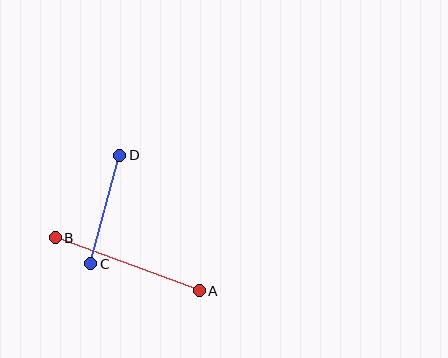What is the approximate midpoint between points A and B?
The midpoint is at approximately (127, 264) pixels.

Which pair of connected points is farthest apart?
Points A and B are farthest apart.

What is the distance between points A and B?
The distance is approximately 153 pixels.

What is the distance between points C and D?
The distance is approximately 113 pixels.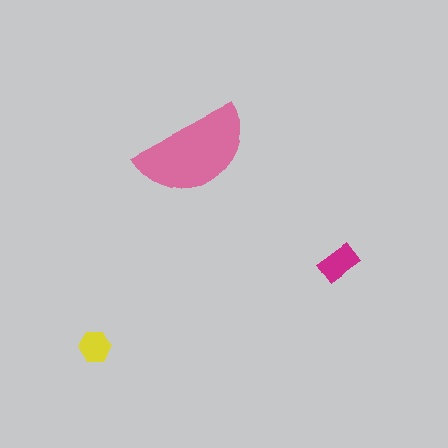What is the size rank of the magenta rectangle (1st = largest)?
2nd.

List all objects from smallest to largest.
The yellow hexagon, the magenta rectangle, the pink semicircle.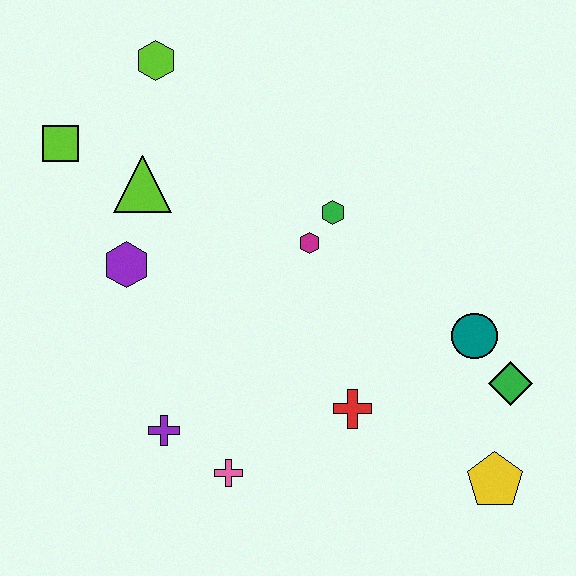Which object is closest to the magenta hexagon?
The green hexagon is closest to the magenta hexagon.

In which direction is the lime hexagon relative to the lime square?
The lime hexagon is to the right of the lime square.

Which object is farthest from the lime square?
The yellow pentagon is farthest from the lime square.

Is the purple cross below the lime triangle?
Yes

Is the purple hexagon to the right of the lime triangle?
No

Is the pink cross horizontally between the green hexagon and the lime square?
Yes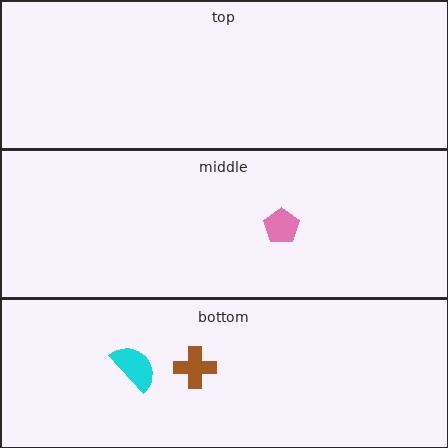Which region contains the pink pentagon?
The middle region.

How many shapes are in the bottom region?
2.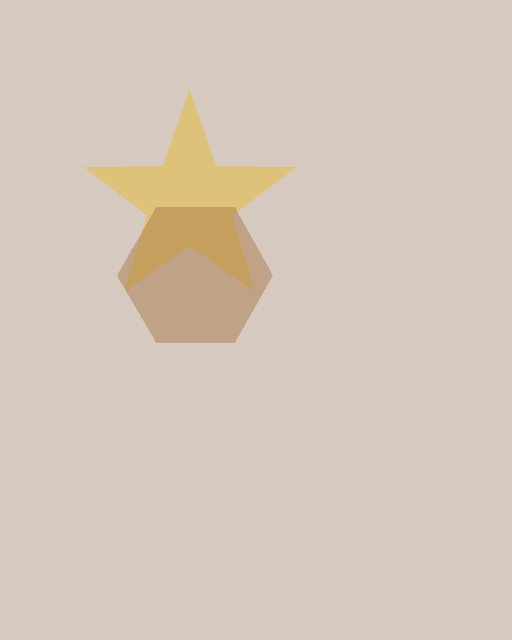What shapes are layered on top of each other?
The layered shapes are: a yellow star, a brown hexagon.